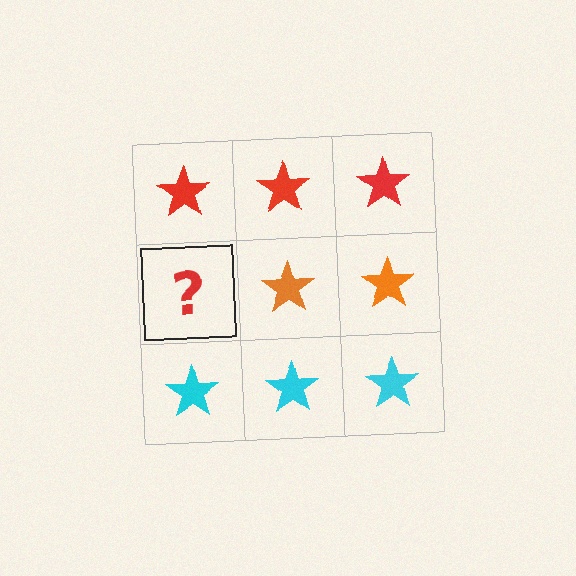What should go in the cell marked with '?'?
The missing cell should contain an orange star.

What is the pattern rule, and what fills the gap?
The rule is that each row has a consistent color. The gap should be filled with an orange star.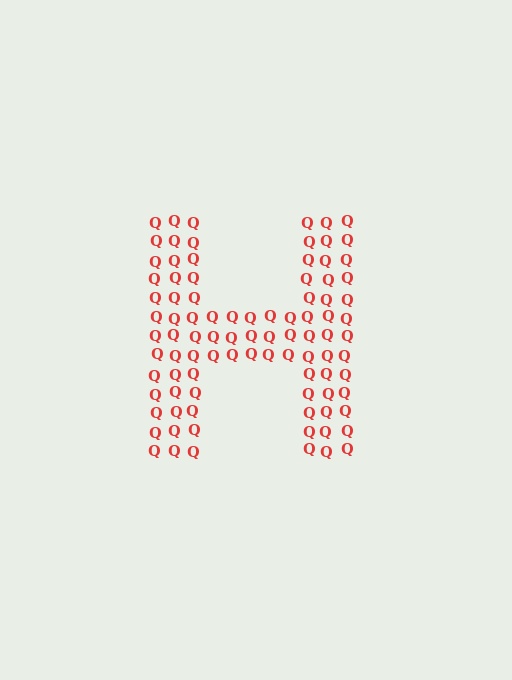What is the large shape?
The large shape is the letter H.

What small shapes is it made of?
It is made of small letter Q's.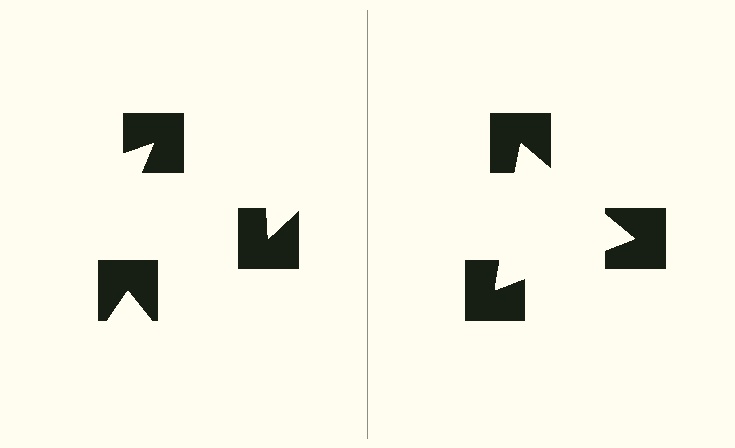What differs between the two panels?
The notched squares are positioned identically on both sides; only the wedge orientations differ. On the right they align to a triangle; on the left they are misaligned.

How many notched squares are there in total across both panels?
6 — 3 on each side.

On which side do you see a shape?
An illusory triangle appears on the right side. On the left side the wedge cuts are rotated, so no coherent shape forms.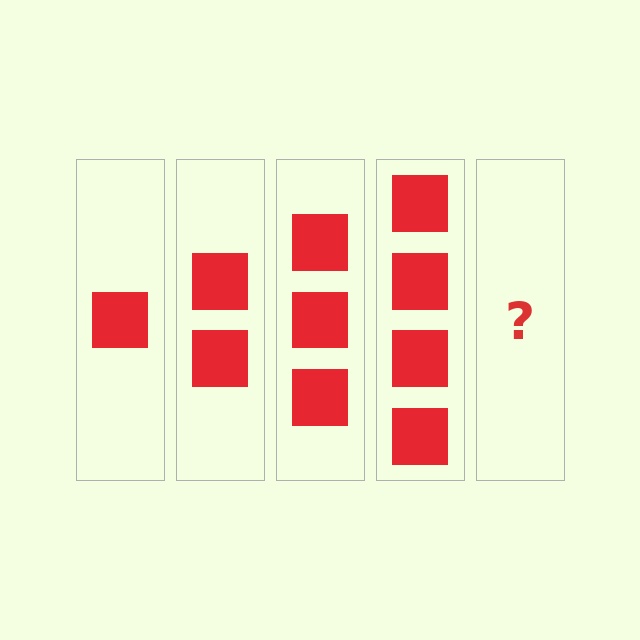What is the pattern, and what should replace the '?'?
The pattern is that each step adds one more square. The '?' should be 5 squares.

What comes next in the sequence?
The next element should be 5 squares.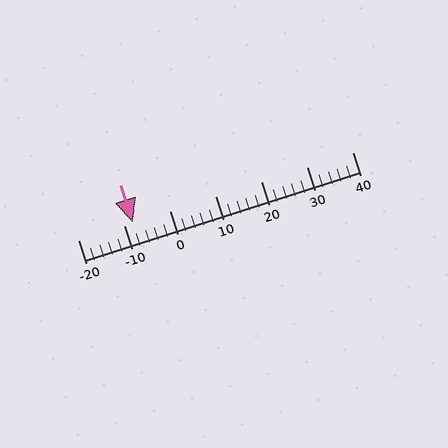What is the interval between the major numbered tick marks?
The major tick marks are spaced 10 units apart.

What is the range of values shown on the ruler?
The ruler shows values from -20 to 40.